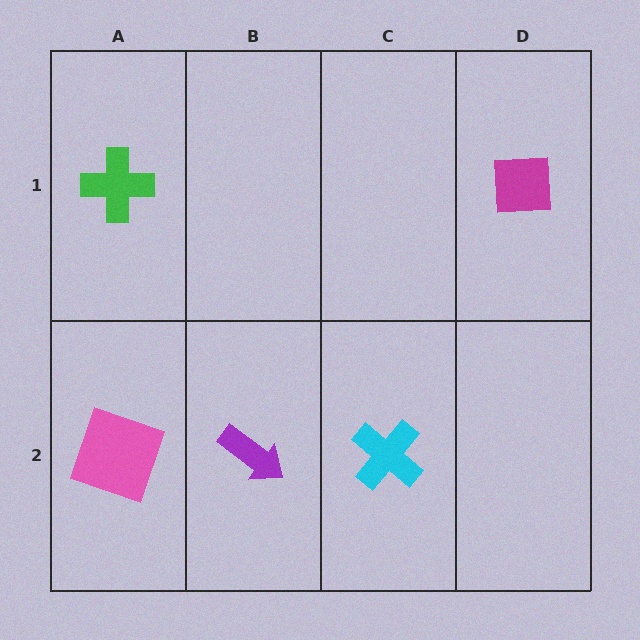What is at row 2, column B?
A purple arrow.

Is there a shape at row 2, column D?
No, that cell is empty.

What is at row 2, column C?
A cyan cross.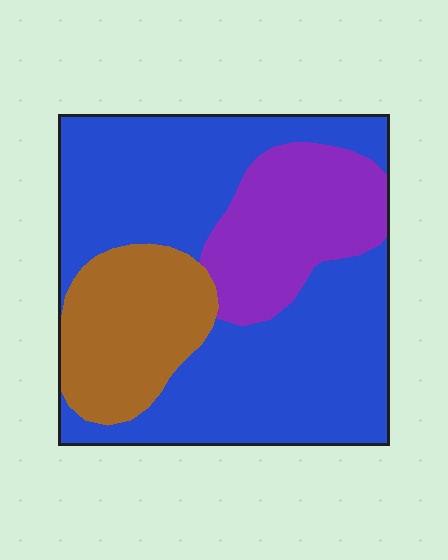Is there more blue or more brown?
Blue.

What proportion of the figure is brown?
Brown takes up less than a quarter of the figure.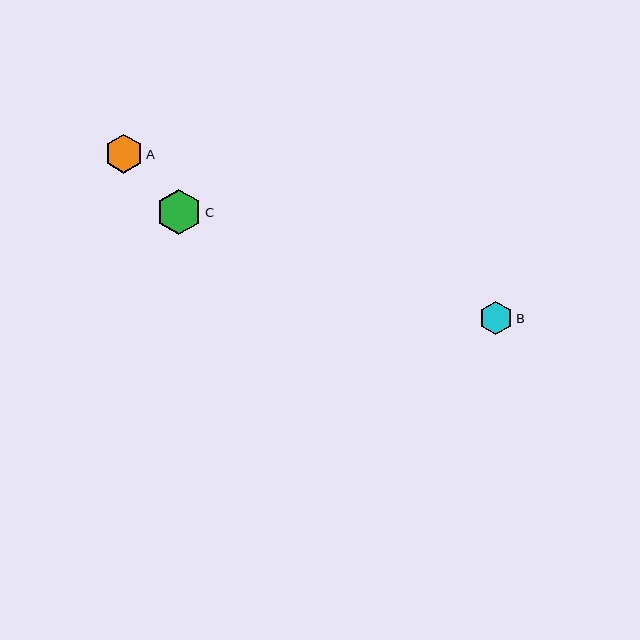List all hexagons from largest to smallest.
From largest to smallest: C, A, B.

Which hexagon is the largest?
Hexagon C is the largest with a size of approximately 45 pixels.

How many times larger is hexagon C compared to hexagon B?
Hexagon C is approximately 1.4 times the size of hexagon B.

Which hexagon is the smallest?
Hexagon B is the smallest with a size of approximately 33 pixels.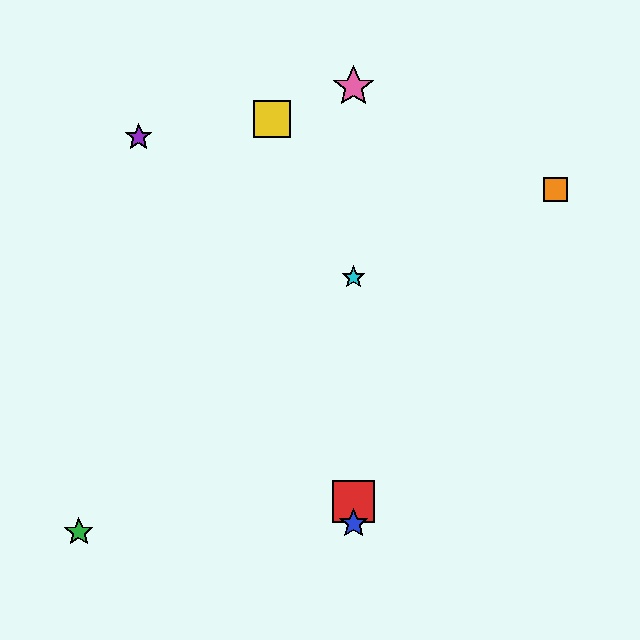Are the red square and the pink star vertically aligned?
Yes, both are at x≈354.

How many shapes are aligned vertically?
4 shapes (the red square, the blue star, the cyan star, the pink star) are aligned vertically.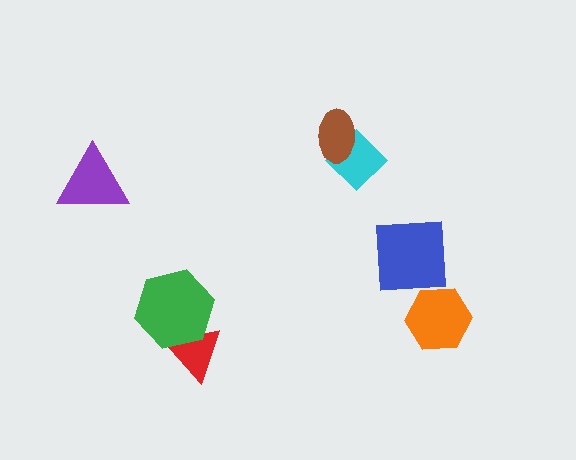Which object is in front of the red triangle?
The green hexagon is in front of the red triangle.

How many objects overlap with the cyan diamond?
1 object overlaps with the cyan diamond.